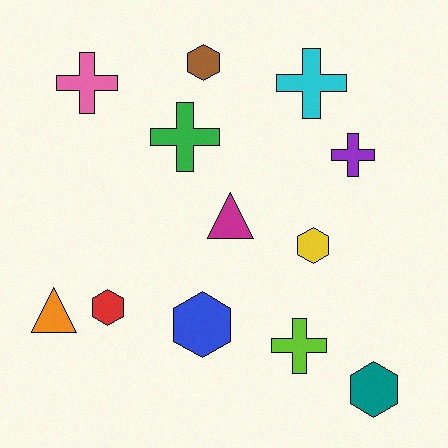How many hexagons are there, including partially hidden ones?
There are 5 hexagons.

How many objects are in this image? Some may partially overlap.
There are 12 objects.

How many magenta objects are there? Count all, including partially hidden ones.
There is 1 magenta object.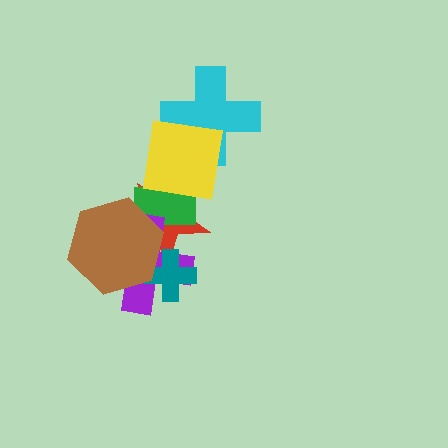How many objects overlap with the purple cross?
4 objects overlap with the purple cross.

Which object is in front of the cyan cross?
The yellow square is in front of the cyan cross.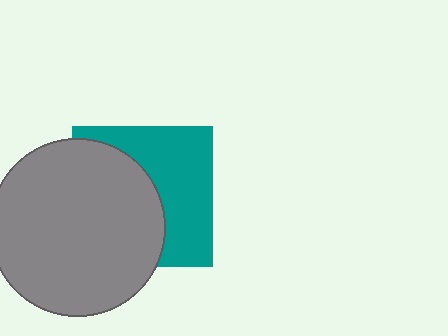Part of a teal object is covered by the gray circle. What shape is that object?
It is a square.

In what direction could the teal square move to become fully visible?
The teal square could move right. That would shift it out from behind the gray circle entirely.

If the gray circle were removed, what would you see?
You would see the complete teal square.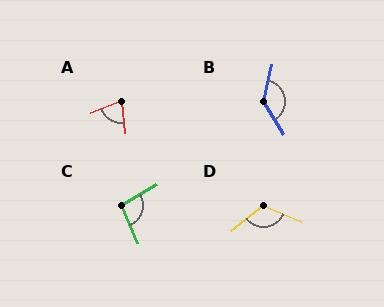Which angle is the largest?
B, at approximately 135 degrees.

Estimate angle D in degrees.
Approximately 119 degrees.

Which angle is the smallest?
A, at approximately 74 degrees.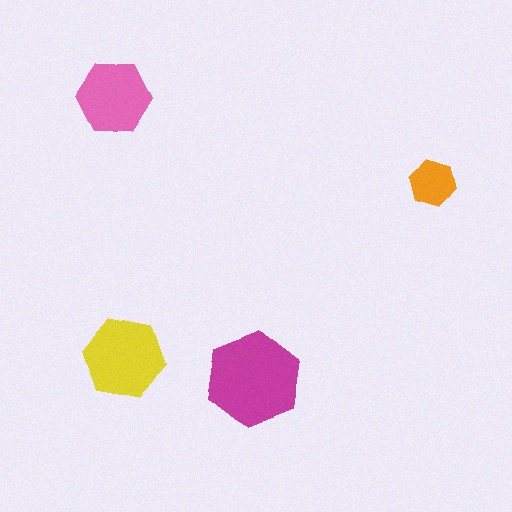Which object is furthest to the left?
The pink hexagon is leftmost.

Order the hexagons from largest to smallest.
the magenta one, the yellow one, the pink one, the orange one.